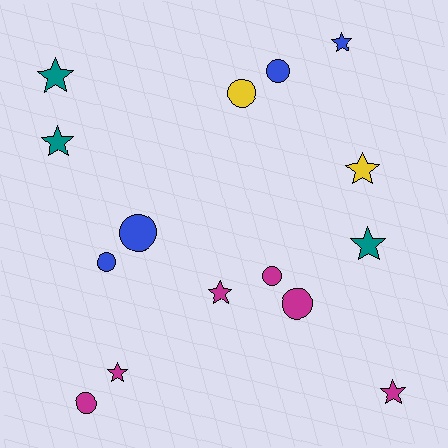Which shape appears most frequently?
Star, with 8 objects.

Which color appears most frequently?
Magenta, with 6 objects.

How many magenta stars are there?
There are 3 magenta stars.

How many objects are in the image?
There are 15 objects.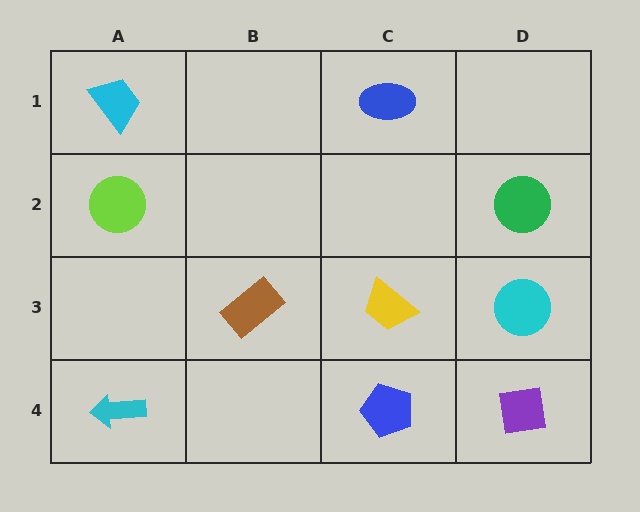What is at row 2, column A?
A lime circle.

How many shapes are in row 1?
2 shapes.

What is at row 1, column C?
A blue ellipse.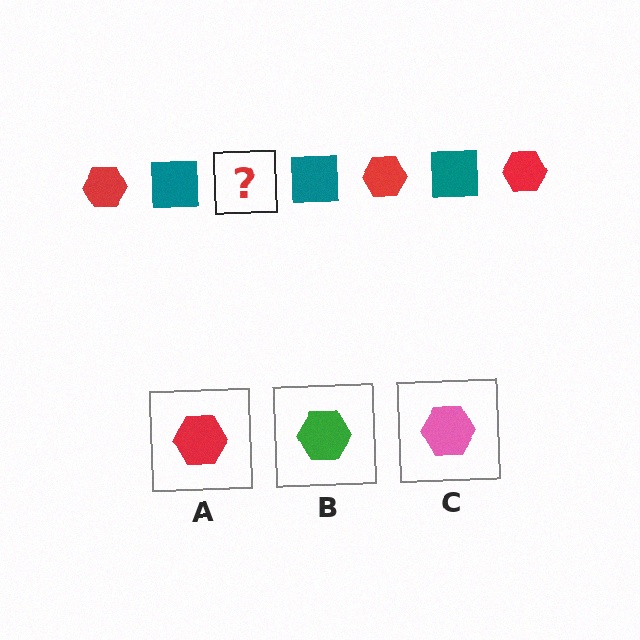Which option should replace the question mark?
Option A.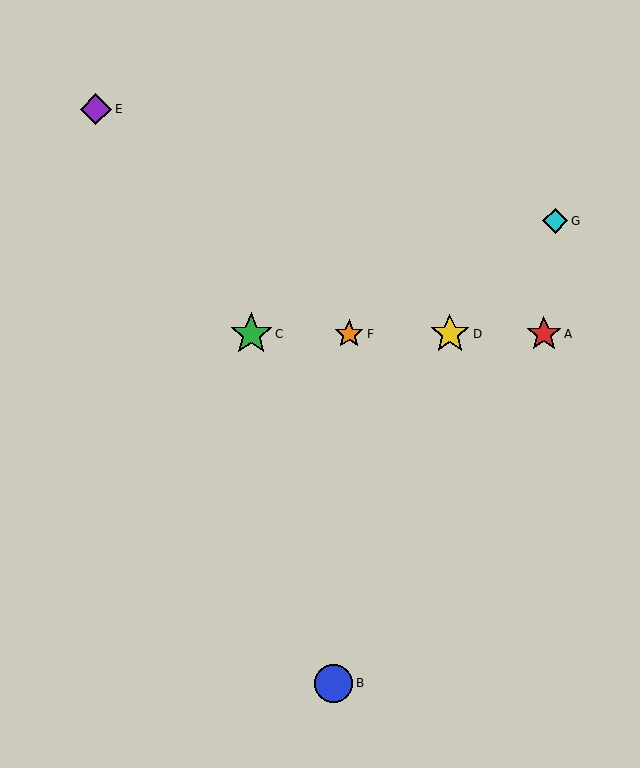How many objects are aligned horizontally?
4 objects (A, C, D, F) are aligned horizontally.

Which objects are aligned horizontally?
Objects A, C, D, F are aligned horizontally.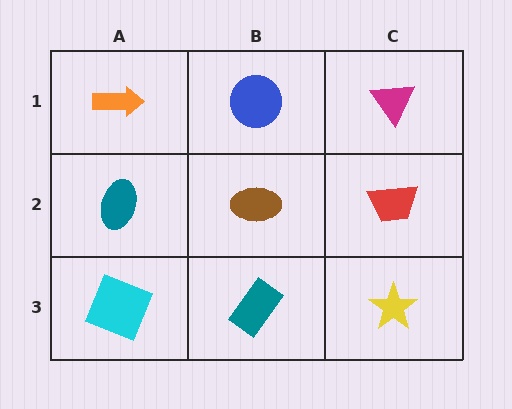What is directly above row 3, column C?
A red trapezoid.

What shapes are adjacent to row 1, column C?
A red trapezoid (row 2, column C), a blue circle (row 1, column B).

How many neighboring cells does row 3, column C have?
2.